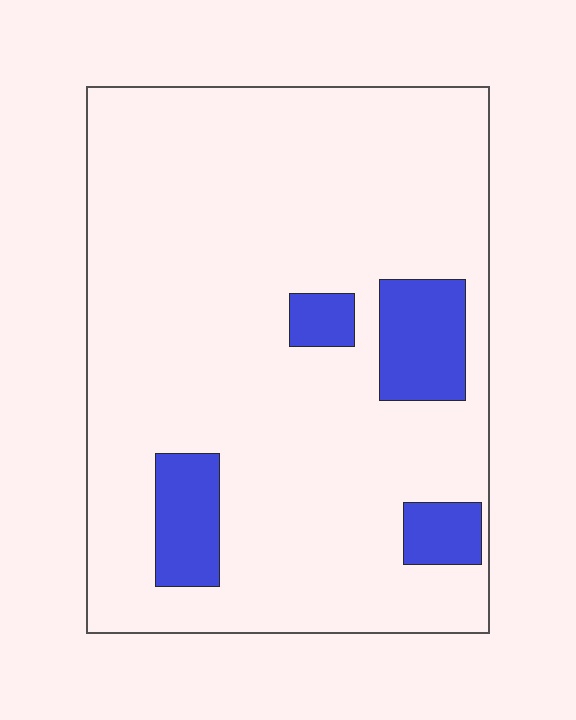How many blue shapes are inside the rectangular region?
4.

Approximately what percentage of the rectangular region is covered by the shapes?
Approximately 15%.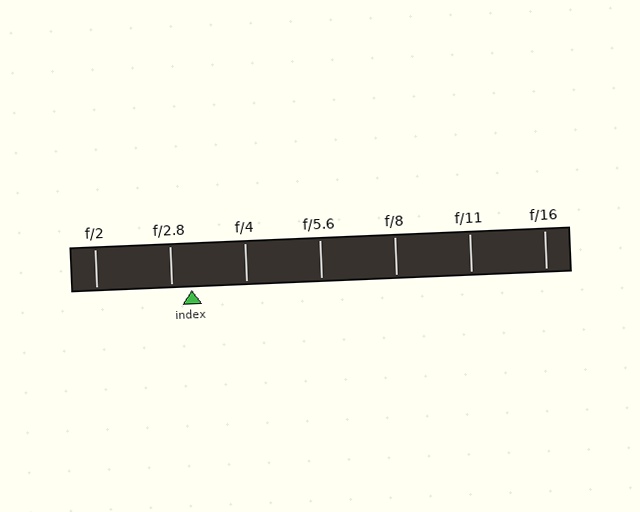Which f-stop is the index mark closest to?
The index mark is closest to f/2.8.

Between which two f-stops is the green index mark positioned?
The index mark is between f/2.8 and f/4.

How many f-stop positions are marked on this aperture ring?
There are 7 f-stop positions marked.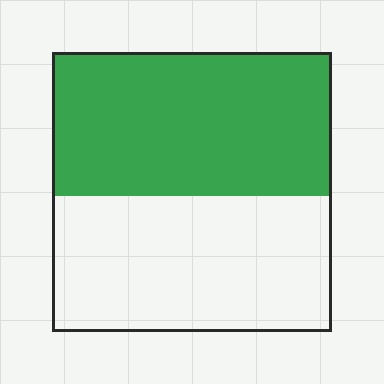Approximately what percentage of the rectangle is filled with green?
Approximately 50%.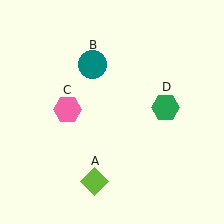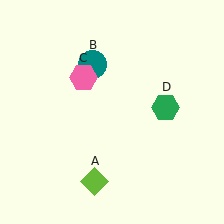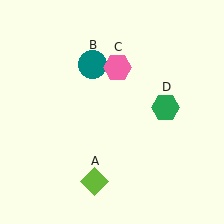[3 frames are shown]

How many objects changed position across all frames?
1 object changed position: pink hexagon (object C).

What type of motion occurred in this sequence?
The pink hexagon (object C) rotated clockwise around the center of the scene.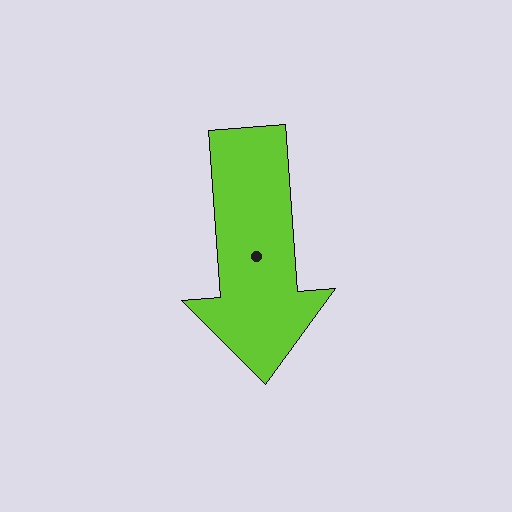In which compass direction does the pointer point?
South.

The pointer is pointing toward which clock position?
Roughly 6 o'clock.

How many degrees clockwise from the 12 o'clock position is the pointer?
Approximately 176 degrees.